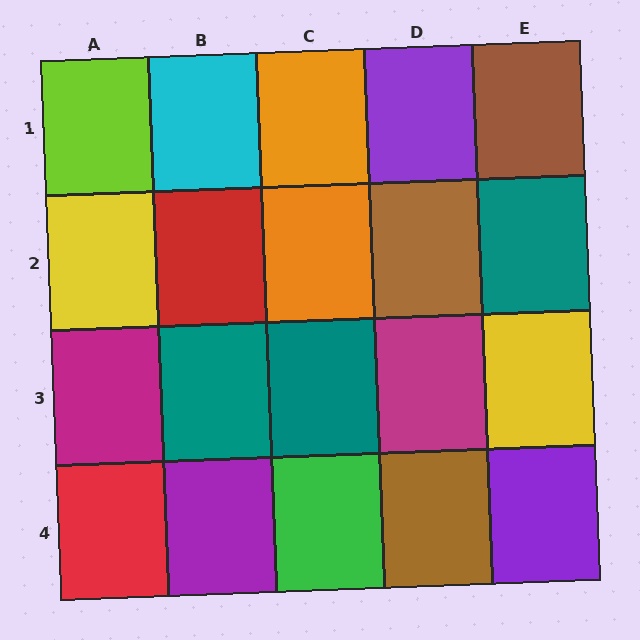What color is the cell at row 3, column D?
Magenta.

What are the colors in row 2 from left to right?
Yellow, red, orange, brown, teal.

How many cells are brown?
3 cells are brown.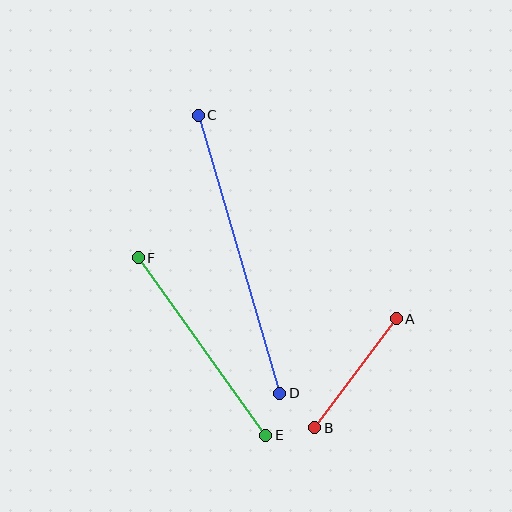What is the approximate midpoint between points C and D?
The midpoint is at approximately (239, 254) pixels.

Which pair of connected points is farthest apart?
Points C and D are farthest apart.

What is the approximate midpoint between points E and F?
The midpoint is at approximately (202, 346) pixels.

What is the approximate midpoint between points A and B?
The midpoint is at approximately (356, 373) pixels.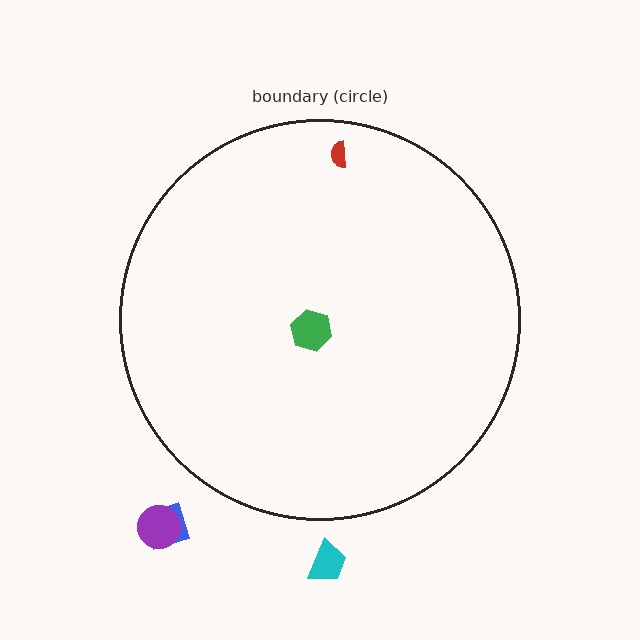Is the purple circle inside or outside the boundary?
Outside.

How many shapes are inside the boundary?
2 inside, 3 outside.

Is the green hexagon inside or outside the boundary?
Inside.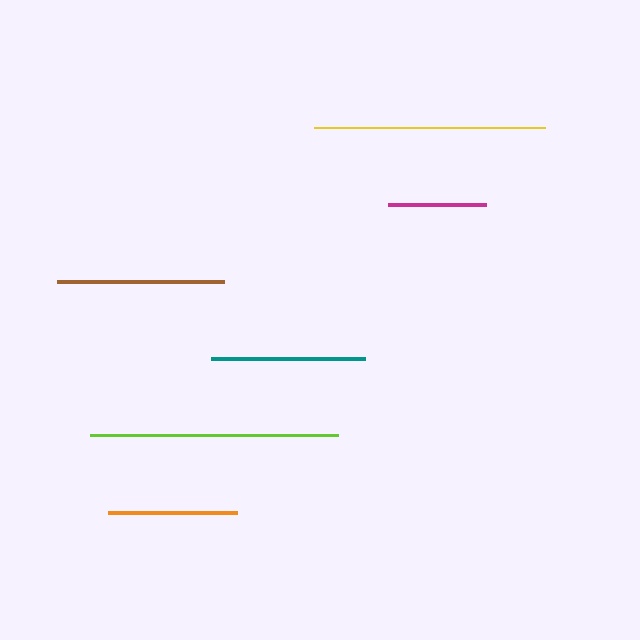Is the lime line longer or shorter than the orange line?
The lime line is longer than the orange line.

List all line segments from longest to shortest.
From longest to shortest: lime, yellow, brown, teal, orange, magenta.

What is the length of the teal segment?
The teal segment is approximately 153 pixels long.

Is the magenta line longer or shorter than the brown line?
The brown line is longer than the magenta line.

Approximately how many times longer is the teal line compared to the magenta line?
The teal line is approximately 1.6 times the length of the magenta line.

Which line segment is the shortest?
The magenta line is the shortest at approximately 97 pixels.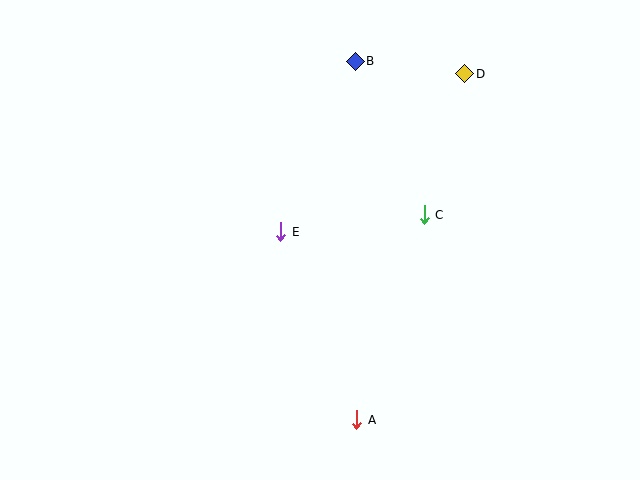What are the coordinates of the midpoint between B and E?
The midpoint between B and E is at (318, 146).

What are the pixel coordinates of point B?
Point B is at (355, 61).